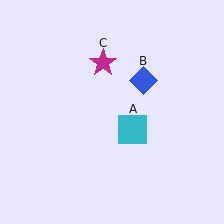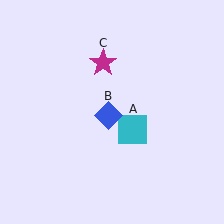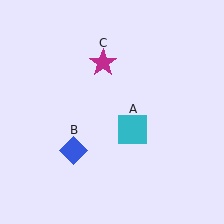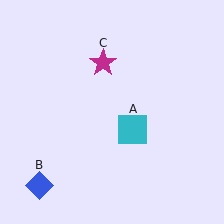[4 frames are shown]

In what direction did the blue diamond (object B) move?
The blue diamond (object B) moved down and to the left.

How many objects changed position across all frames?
1 object changed position: blue diamond (object B).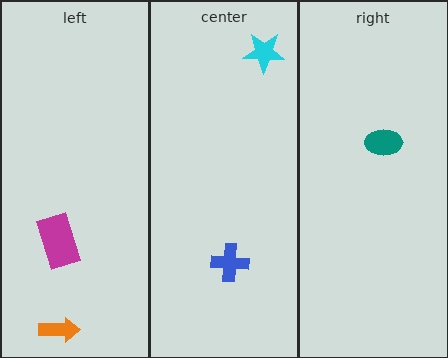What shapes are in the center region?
The blue cross, the cyan star.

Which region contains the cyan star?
The center region.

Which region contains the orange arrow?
The left region.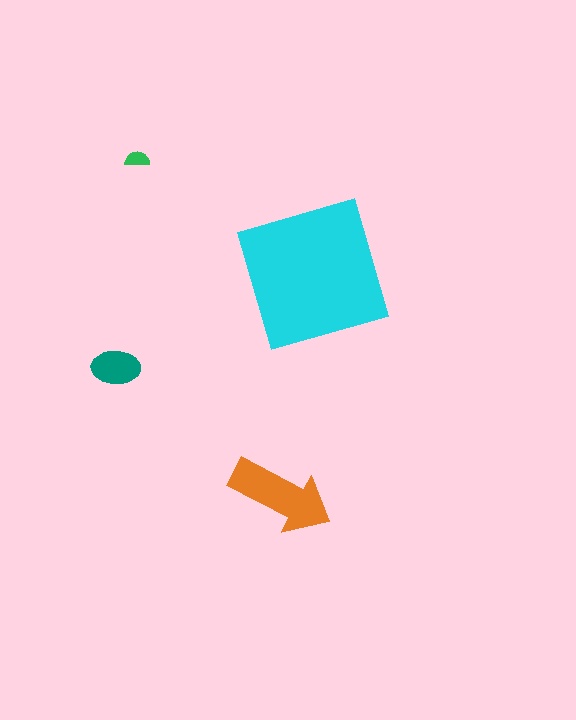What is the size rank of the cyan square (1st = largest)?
1st.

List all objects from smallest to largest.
The green semicircle, the teal ellipse, the orange arrow, the cyan square.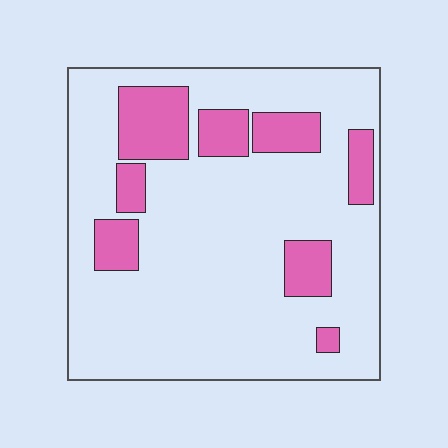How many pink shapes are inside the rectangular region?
8.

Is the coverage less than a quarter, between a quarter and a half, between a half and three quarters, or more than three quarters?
Less than a quarter.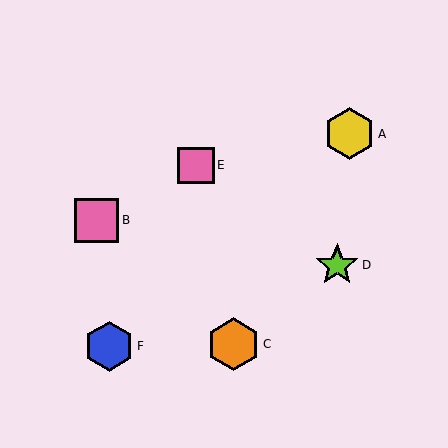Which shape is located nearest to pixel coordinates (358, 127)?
The yellow hexagon (labeled A) at (350, 134) is nearest to that location.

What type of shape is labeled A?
Shape A is a yellow hexagon.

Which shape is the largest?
The orange hexagon (labeled C) is the largest.